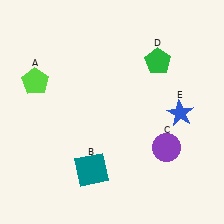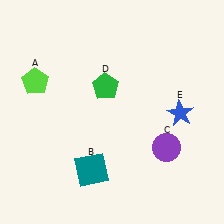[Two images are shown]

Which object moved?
The green pentagon (D) moved left.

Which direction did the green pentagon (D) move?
The green pentagon (D) moved left.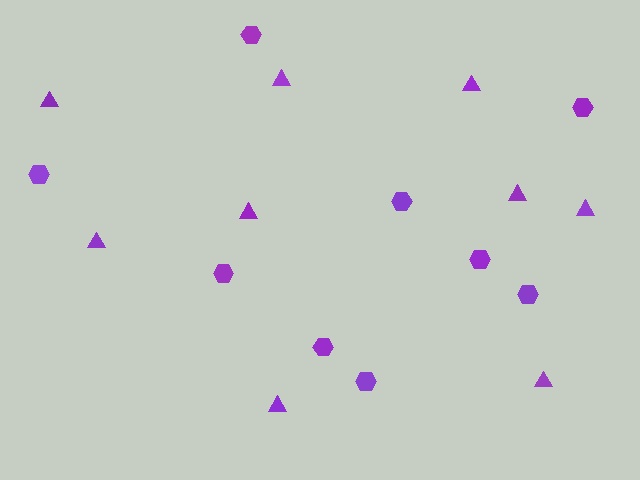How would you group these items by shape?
There are 2 groups: one group of hexagons (9) and one group of triangles (9).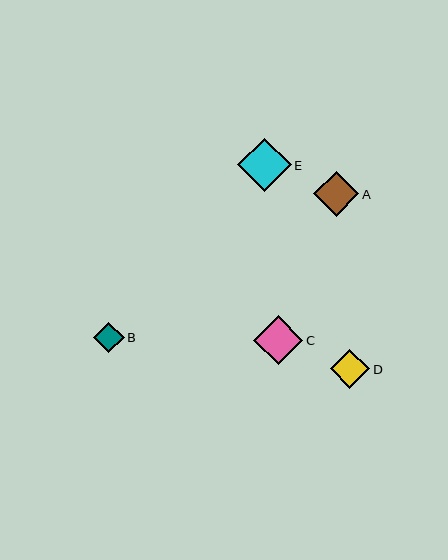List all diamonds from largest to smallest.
From largest to smallest: E, C, A, D, B.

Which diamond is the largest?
Diamond E is the largest with a size of approximately 54 pixels.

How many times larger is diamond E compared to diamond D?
Diamond E is approximately 1.4 times the size of diamond D.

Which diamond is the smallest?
Diamond B is the smallest with a size of approximately 31 pixels.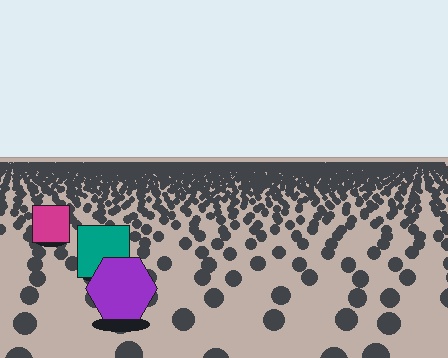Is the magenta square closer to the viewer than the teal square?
No. The teal square is closer — you can tell from the texture gradient: the ground texture is coarser near it.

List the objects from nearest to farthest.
From nearest to farthest: the purple hexagon, the teal square, the magenta square.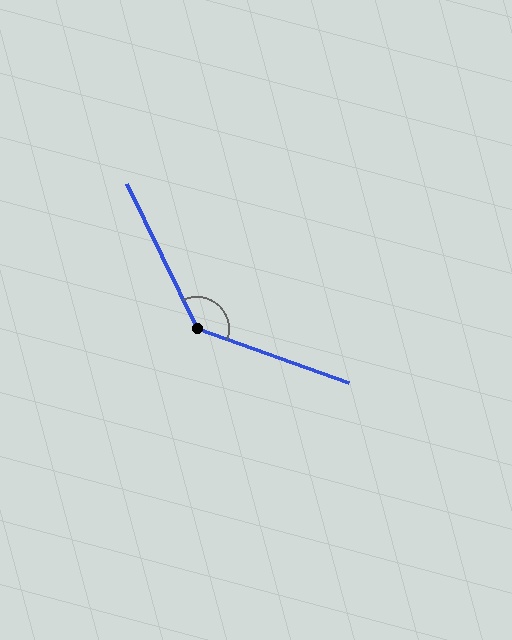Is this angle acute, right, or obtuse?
It is obtuse.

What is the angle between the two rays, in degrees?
Approximately 135 degrees.